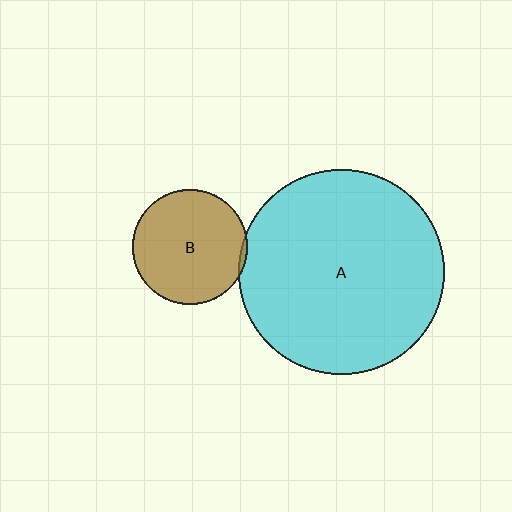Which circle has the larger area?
Circle A (cyan).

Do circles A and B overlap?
Yes.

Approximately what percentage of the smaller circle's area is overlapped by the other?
Approximately 5%.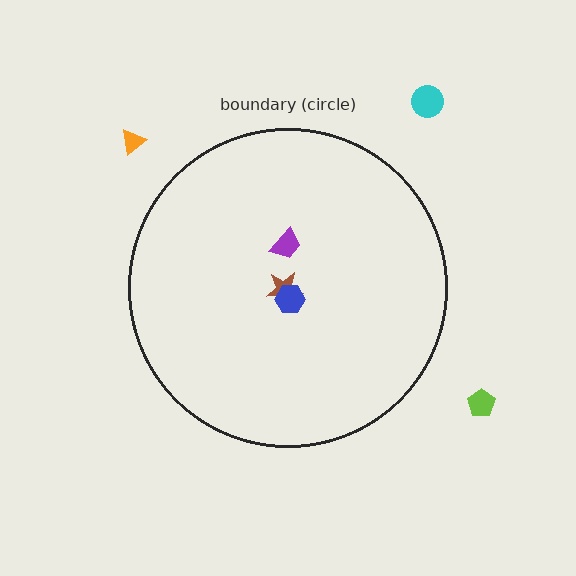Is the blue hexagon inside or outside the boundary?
Inside.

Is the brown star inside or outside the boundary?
Inside.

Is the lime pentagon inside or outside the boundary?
Outside.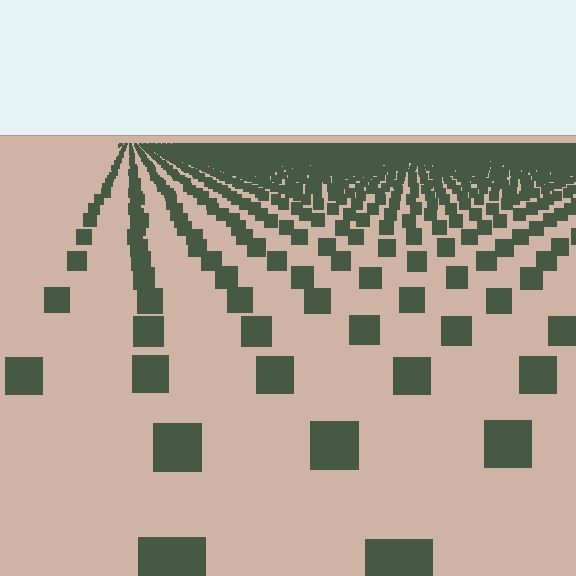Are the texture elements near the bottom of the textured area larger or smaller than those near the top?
Larger. Near the bottom, elements are closer to the viewer and appear at a bigger on-screen size.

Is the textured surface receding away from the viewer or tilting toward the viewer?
The surface is receding away from the viewer. Texture elements get smaller and denser toward the top.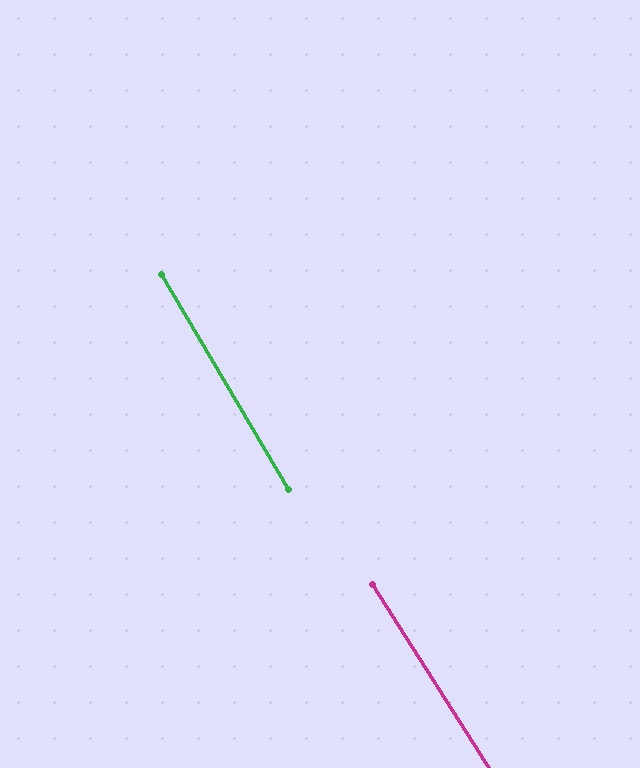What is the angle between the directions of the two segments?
Approximately 2 degrees.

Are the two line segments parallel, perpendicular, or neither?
Parallel — their directions differ by only 1.7°.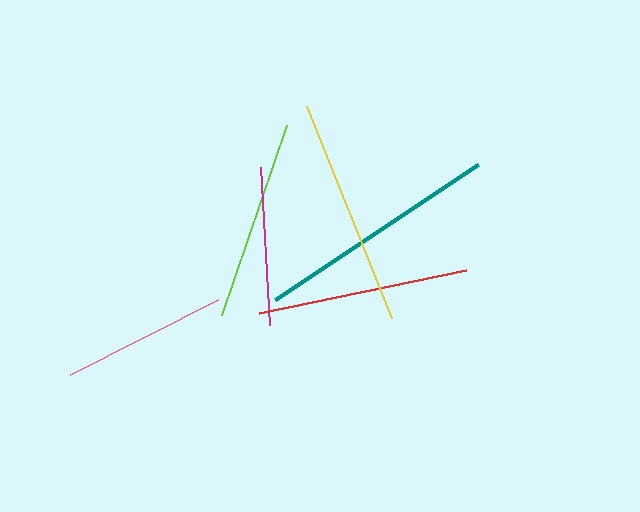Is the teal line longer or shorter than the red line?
The teal line is longer than the red line.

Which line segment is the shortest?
The magenta line is the shortest at approximately 159 pixels.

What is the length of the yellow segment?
The yellow segment is approximately 228 pixels long.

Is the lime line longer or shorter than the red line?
The red line is longer than the lime line.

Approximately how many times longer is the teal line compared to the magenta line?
The teal line is approximately 1.5 times the length of the magenta line.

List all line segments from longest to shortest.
From longest to shortest: teal, yellow, red, lime, pink, magenta.